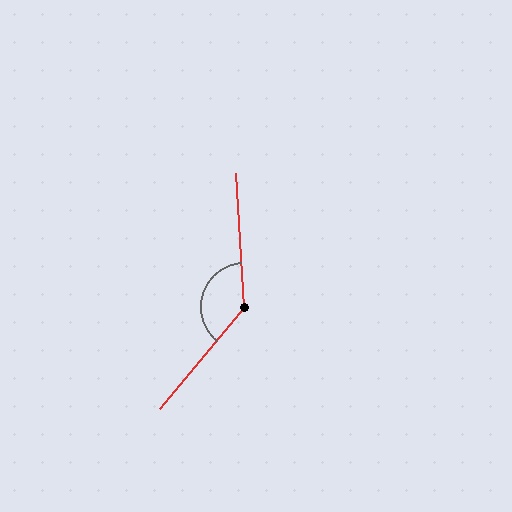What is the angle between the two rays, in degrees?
Approximately 137 degrees.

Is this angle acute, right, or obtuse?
It is obtuse.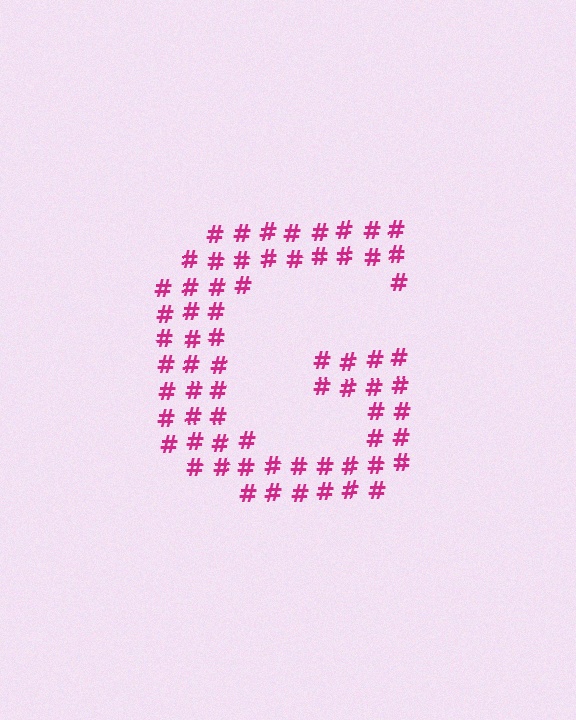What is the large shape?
The large shape is the letter G.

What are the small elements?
The small elements are hash symbols.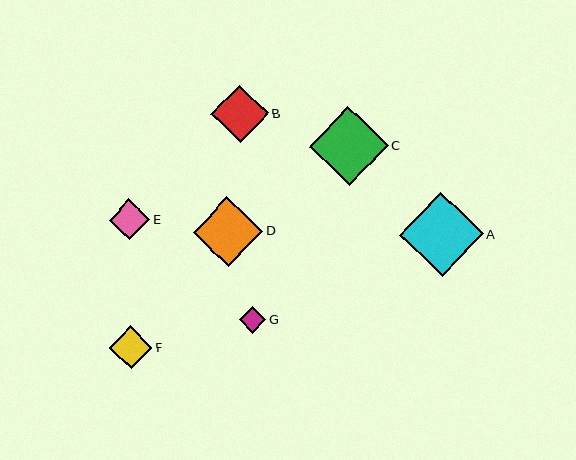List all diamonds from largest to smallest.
From largest to smallest: A, C, D, B, F, E, G.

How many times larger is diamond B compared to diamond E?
Diamond B is approximately 1.4 times the size of diamond E.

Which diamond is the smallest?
Diamond G is the smallest with a size of approximately 26 pixels.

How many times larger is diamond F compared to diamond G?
Diamond F is approximately 1.6 times the size of diamond G.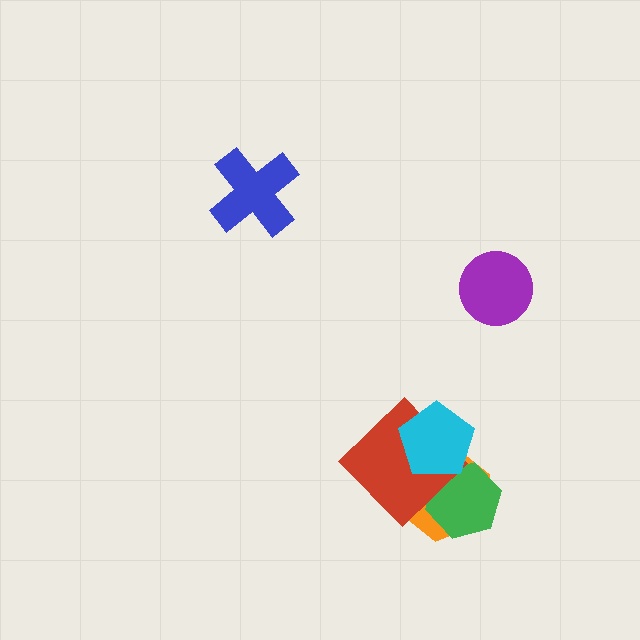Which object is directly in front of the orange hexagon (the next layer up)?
The green hexagon is directly in front of the orange hexagon.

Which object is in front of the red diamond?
The cyan pentagon is in front of the red diamond.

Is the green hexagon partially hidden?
Yes, it is partially covered by another shape.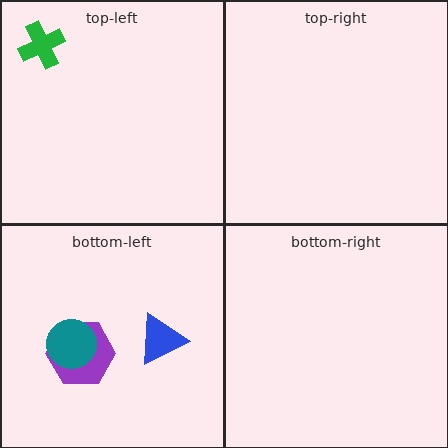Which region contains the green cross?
The top-left region.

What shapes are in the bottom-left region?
The purple hexagon, the teal circle, the blue triangle.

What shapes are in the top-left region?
The green cross.